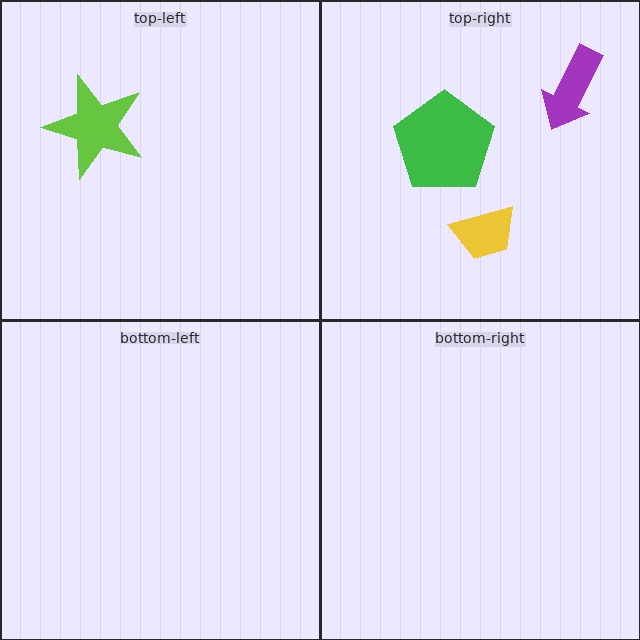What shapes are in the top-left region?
The lime star.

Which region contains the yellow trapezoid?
The top-right region.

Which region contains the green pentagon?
The top-right region.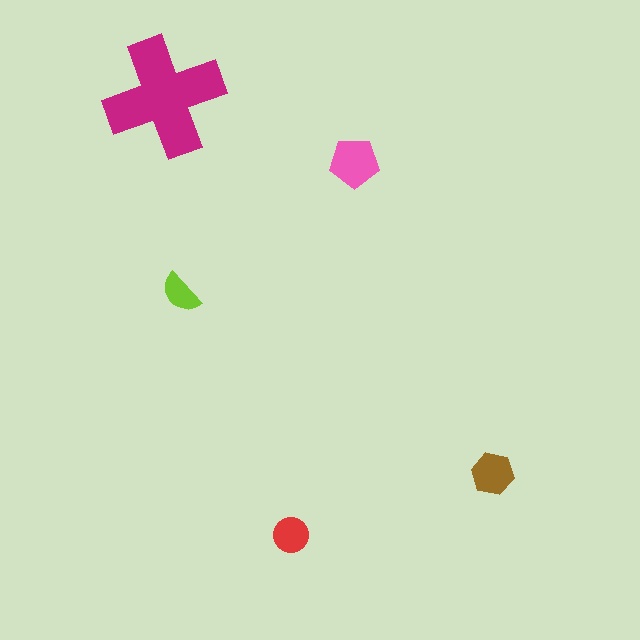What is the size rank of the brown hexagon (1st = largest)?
3rd.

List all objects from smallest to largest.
The lime semicircle, the red circle, the brown hexagon, the pink pentagon, the magenta cross.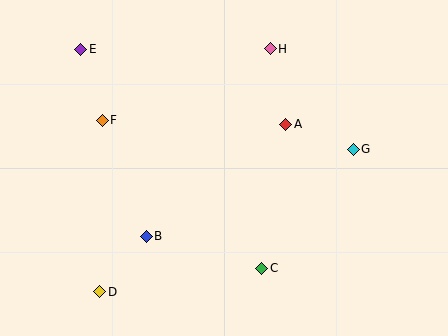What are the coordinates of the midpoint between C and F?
The midpoint between C and F is at (182, 194).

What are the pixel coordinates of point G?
Point G is at (353, 149).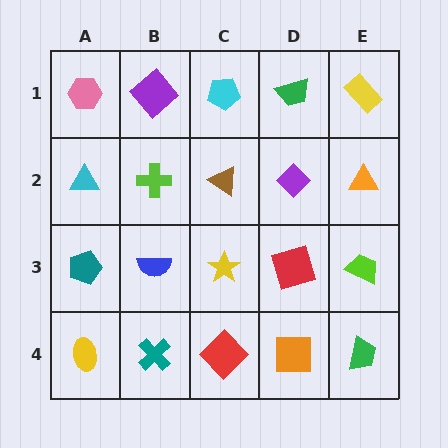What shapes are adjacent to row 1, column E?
An orange triangle (row 2, column E), a green trapezoid (row 1, column D).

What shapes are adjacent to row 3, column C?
A brown triangle (row 2, column C), a red diamond (row 4, column C), a blue semicircle (row 3, column B), a red square (row 3, column D).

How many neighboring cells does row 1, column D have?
3.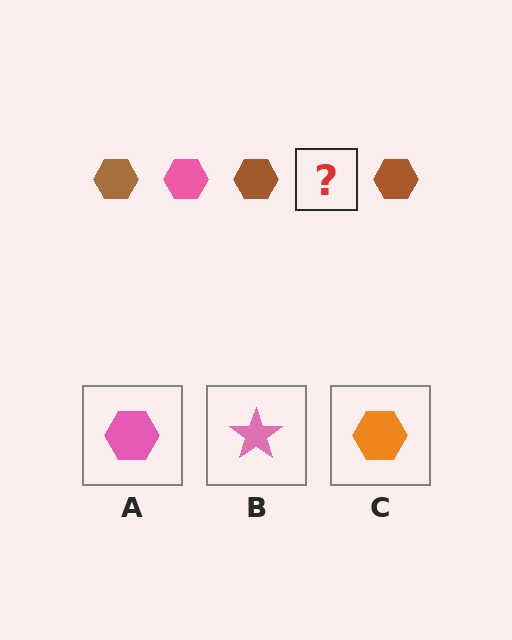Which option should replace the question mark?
Option A.